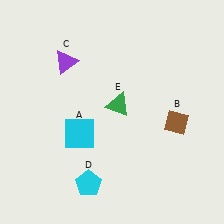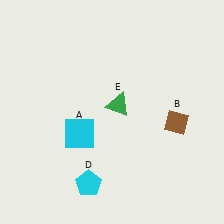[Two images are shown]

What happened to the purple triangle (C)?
The purple triangle (C) was removed in Image 2. It was in the top-left area of Image 1.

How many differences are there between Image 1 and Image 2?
There is 1 difference between the two images.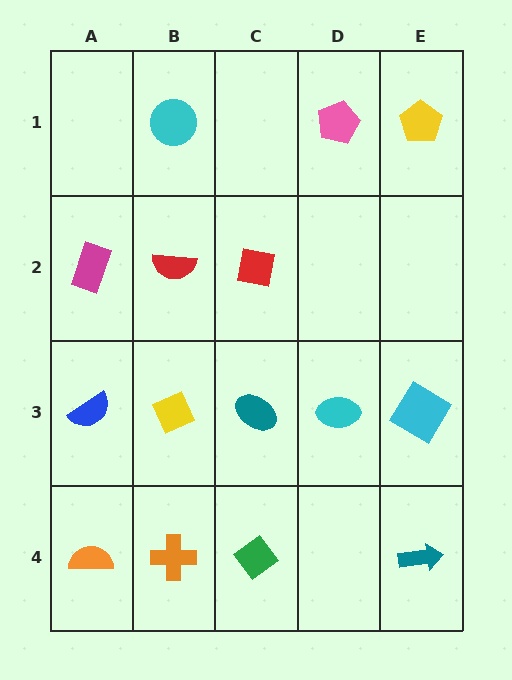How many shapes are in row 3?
5 shapes.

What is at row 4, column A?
An orange semicircle.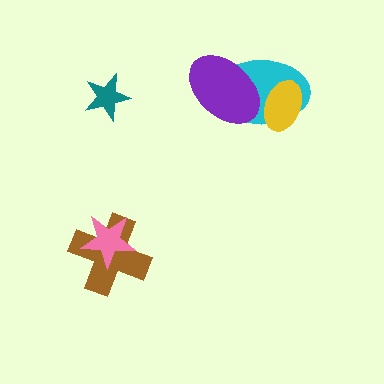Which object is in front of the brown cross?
The pink star is in front of the brown cross.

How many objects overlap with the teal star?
0 objects overlap with the teal star.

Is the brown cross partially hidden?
Yes, it is partially covered by another shape.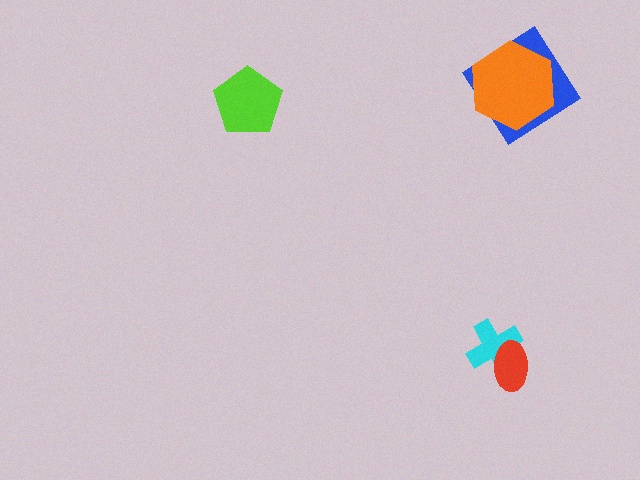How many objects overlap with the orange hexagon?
1 object overlaps with the orange hexagon.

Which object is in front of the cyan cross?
The red ellipse is in front of the cyan cross.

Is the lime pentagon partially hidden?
No, no other shape covers it.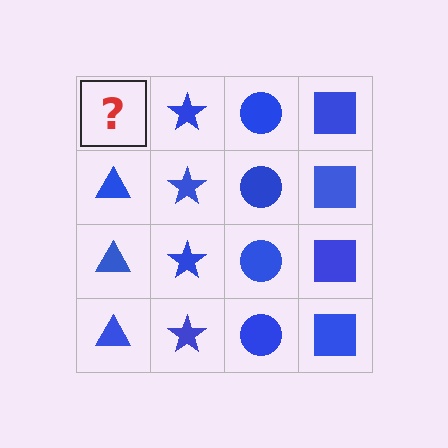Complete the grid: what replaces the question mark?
The question mark should be replaced with a blue triangle.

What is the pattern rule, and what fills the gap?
The rule is that each column has a consistent shape. The gap should be filled with a blue triangle.